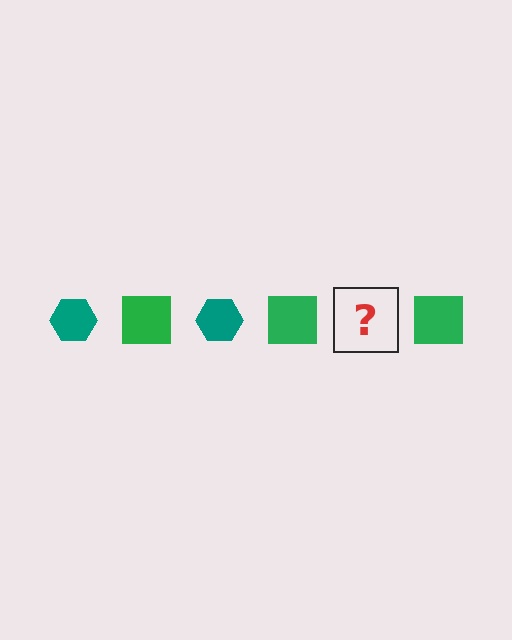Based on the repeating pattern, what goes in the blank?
The blank should be a teal hexagon.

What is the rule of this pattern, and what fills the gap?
The rule is that the pattern alternates between teal hexagon and green square. The gap should be filled with a teal hexagon.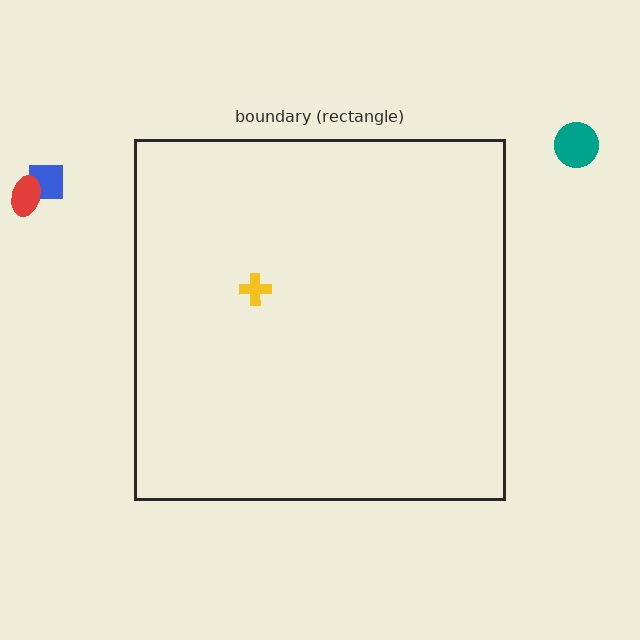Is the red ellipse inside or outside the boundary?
Outside.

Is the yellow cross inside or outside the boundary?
Inside.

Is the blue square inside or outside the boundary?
Outside.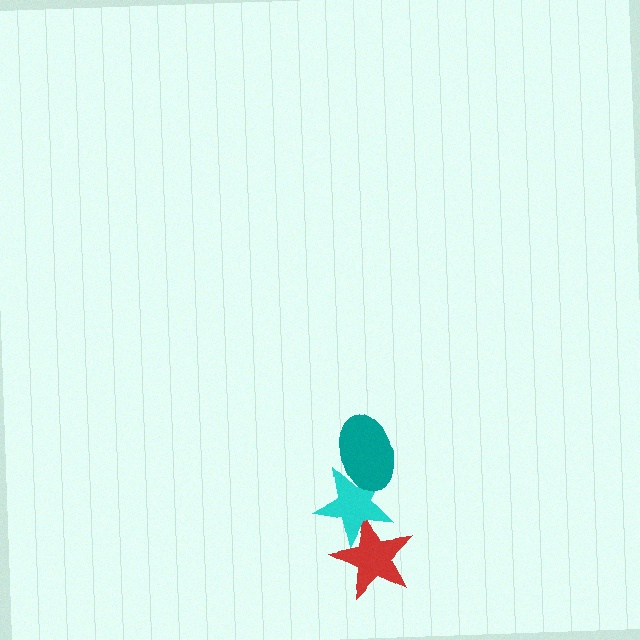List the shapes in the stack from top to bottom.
From top to bottom: the teal ellipse, the cyan star, the red star.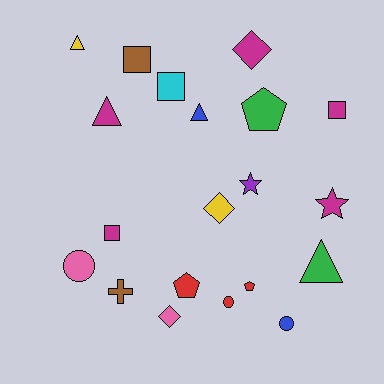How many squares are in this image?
There are 4 squares.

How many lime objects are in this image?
There are no lime objects.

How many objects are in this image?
There are 20 objects.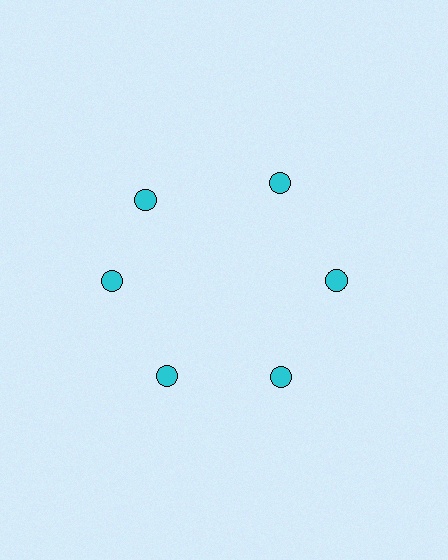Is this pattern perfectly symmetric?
No. The 6 cyan circles are arranged in a ring, but one element near the 11 o'clock position is rotated out of alignment along the ring, breaking the 6-fold rotational symmetry.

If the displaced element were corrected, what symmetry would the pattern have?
It would have 6-fold rotational symmetry — the pattern would map onto itself every 60 degrees.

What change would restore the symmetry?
The symmetry would be restored by rotating it back into even spacing with its neighbors so that all 6 circles sit at equal angles and equal distance from the center.